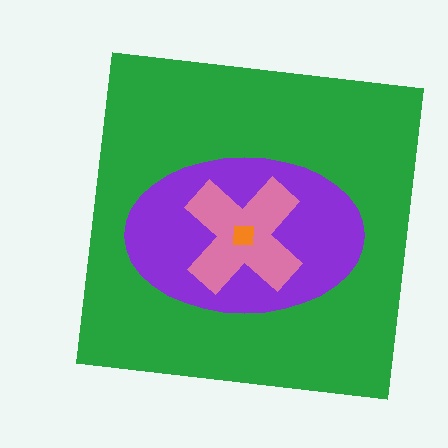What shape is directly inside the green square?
The purple ellipse.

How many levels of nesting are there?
4.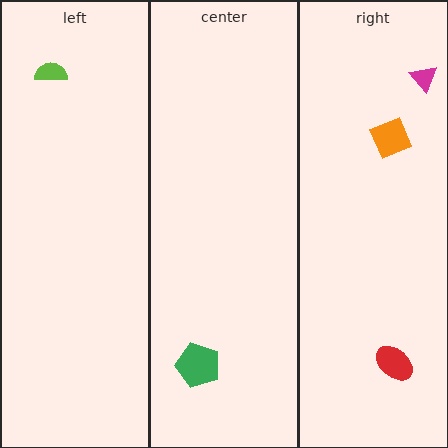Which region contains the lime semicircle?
The left region.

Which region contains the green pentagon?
The center region.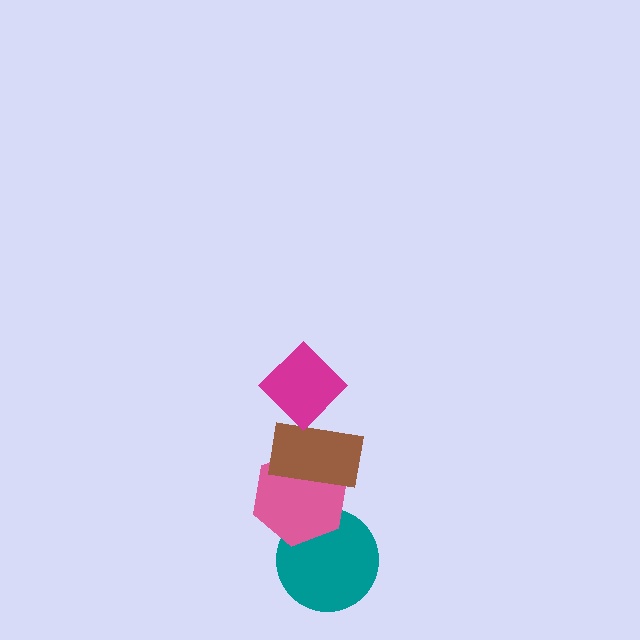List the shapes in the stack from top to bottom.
From top to bottom: the magenta diamond, the brown rectangle, the pink hexagon, the teal circle.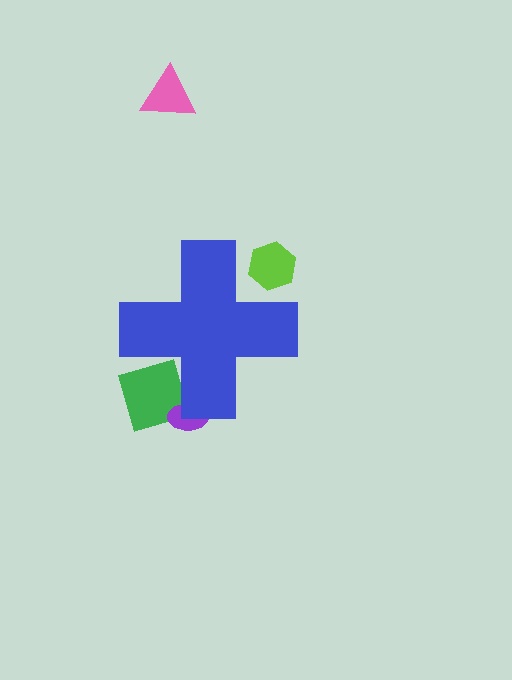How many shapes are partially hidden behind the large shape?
3 shapes are partially hidden.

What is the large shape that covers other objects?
A blue cross.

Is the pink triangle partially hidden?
No, the pink triangle is fully visible.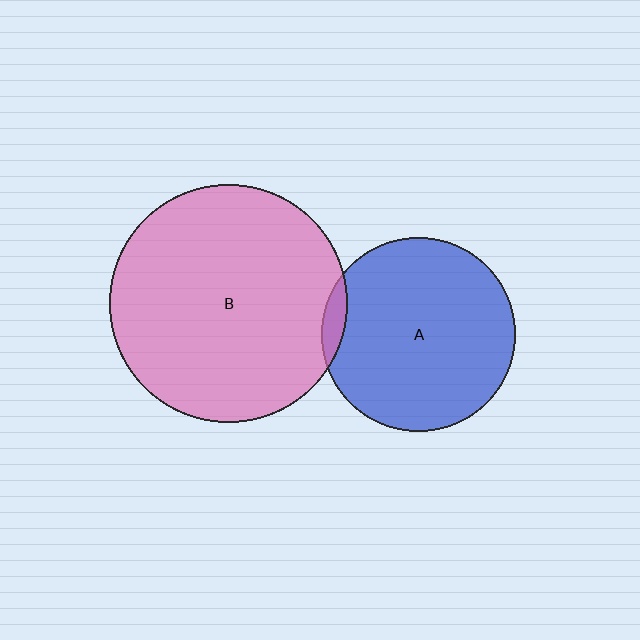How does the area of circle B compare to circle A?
Approximately 1.5 times.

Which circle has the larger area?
Circle B (pink).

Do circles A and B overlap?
Yes.